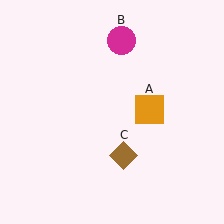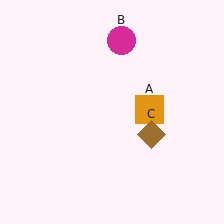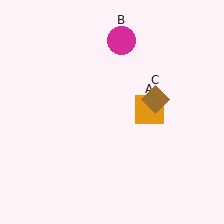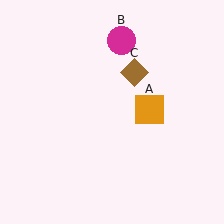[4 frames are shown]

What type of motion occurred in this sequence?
The brown diamond (object C) rotated counterclockwise around the center of the scene.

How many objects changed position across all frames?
1 object changed position: brown diamond (object C).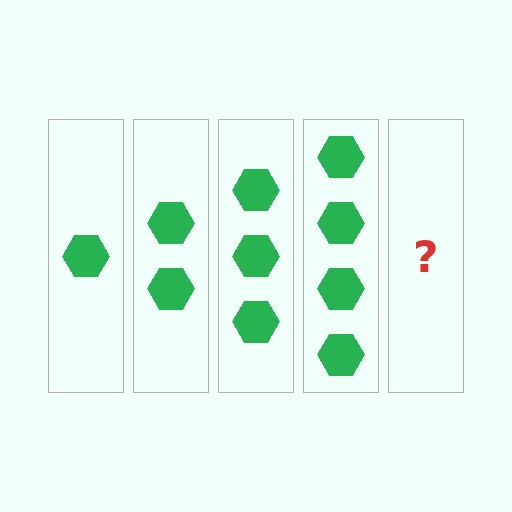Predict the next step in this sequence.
The next step is 5 hexagons.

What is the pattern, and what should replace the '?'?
The pattern is that each step adds one more hexagon. The '?' should be 5 hexagons.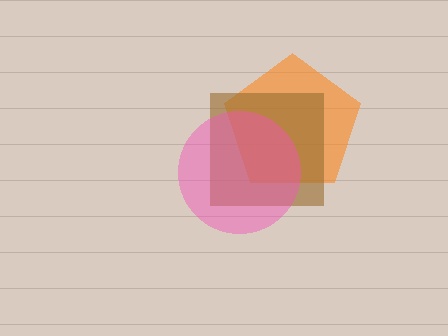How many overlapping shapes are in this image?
There are 3 overlapping shapes in the image.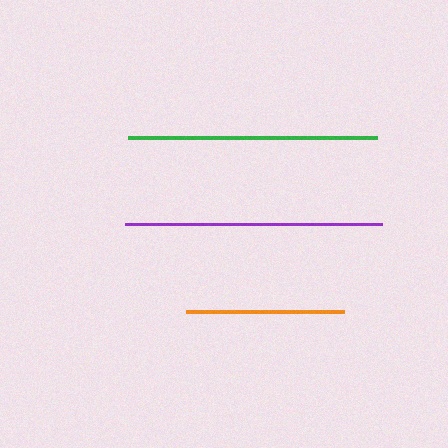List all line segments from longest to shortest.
From longest to shortest: purple, green, orange.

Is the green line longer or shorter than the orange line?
The green line is longer than the orange line.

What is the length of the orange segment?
The orange segment is approximately 158 pixels long.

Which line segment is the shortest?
The orange line is the shortest at approximately 158 pixels.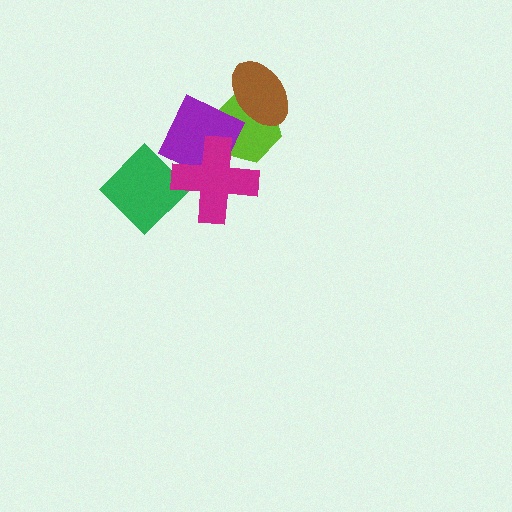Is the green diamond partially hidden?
Yes, it is partially covered by another shape.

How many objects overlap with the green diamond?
2 objects overlap with the green diamond.